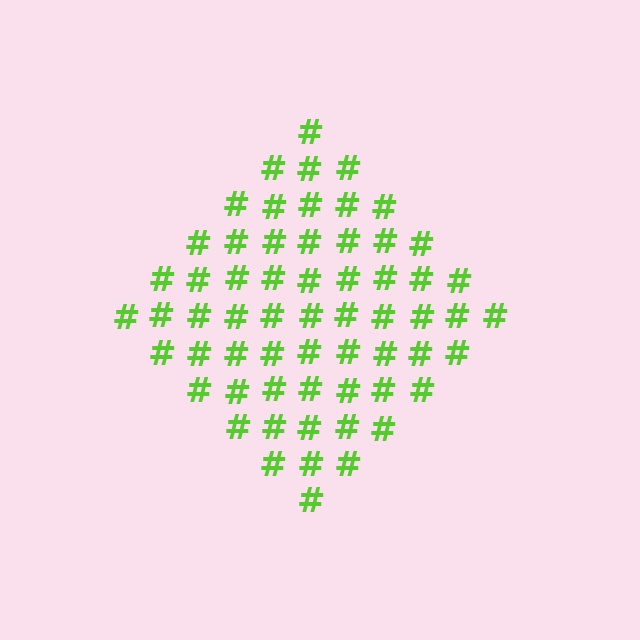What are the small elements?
The small elements are hash symbols.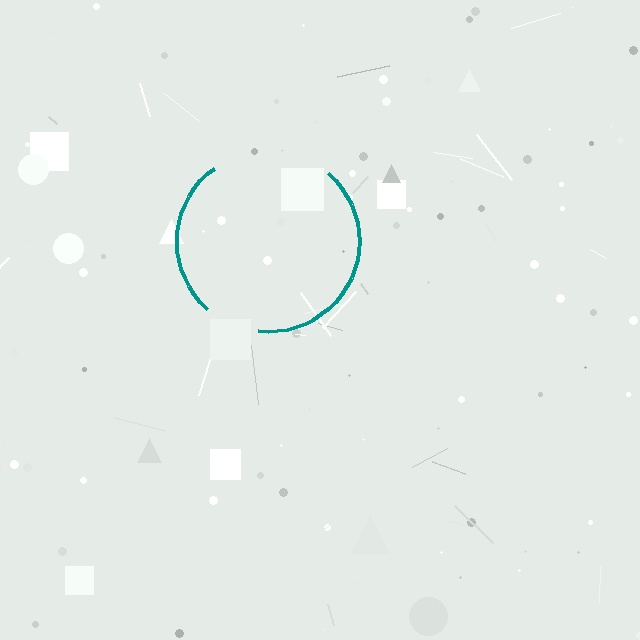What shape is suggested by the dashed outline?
The dashed outline suggests a circle.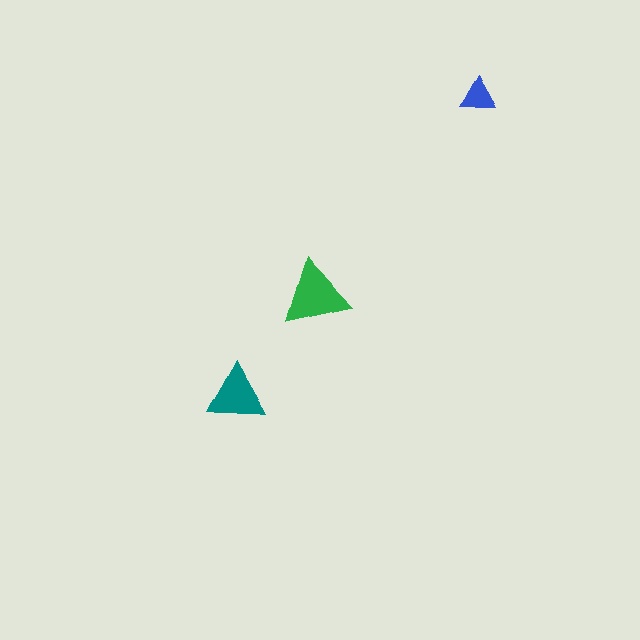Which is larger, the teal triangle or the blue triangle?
The teal one.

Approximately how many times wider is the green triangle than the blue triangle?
About 2 times wider.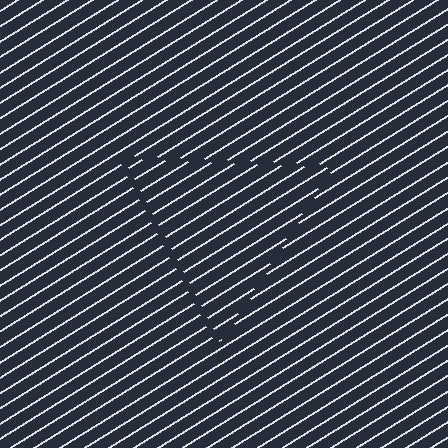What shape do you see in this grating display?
An illusory triangle. The interior of the shape contains the same grating, shifted by half a period — the contour is defined by the phase discontinuity where line-ends from the inner and outer gratings abut.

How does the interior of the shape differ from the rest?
The interior of the shape contains the same grating, shifted by half a period — the contour is defined by the phase discontinuity where line-ends from the inner and outer gratings abut.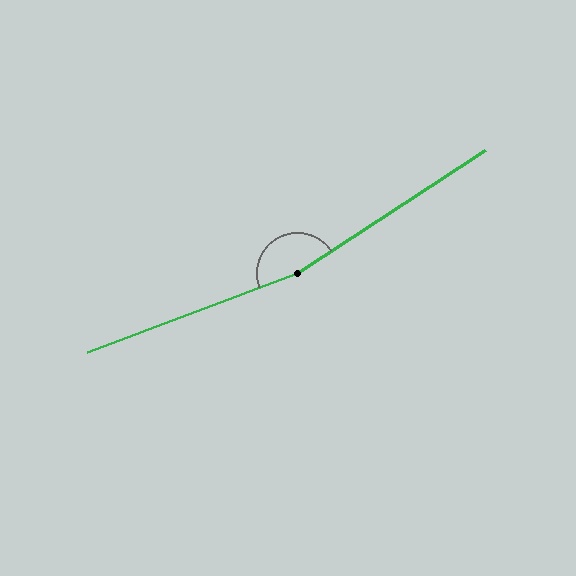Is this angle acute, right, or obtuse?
It is obtuse.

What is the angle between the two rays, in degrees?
Approximately 167 degrees.